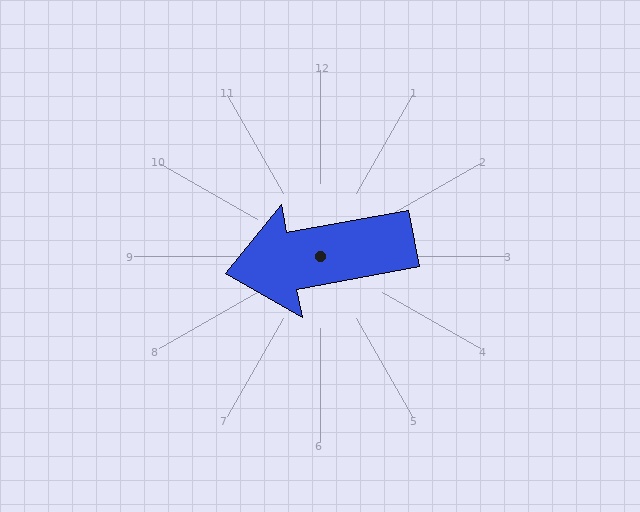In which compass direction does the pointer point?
West.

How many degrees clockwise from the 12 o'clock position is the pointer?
Approximately 259 degrees.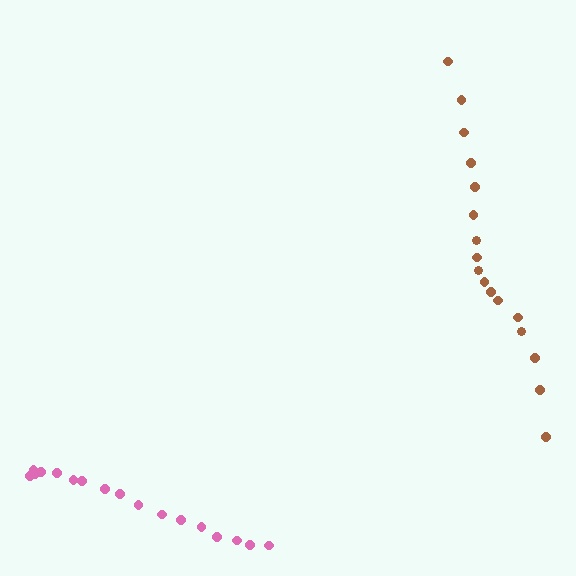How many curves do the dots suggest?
There are 2 distinct paths.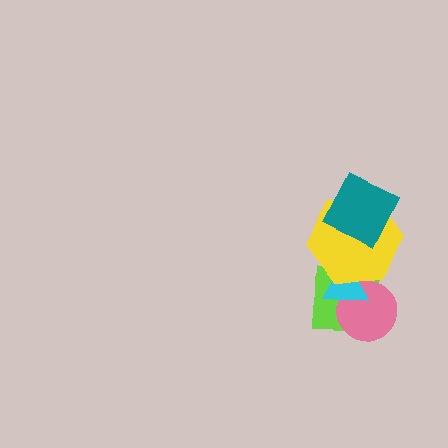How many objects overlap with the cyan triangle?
3 objects overlap with the cyan triangle.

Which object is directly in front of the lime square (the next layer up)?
The pink circle is directly in front of the lime square.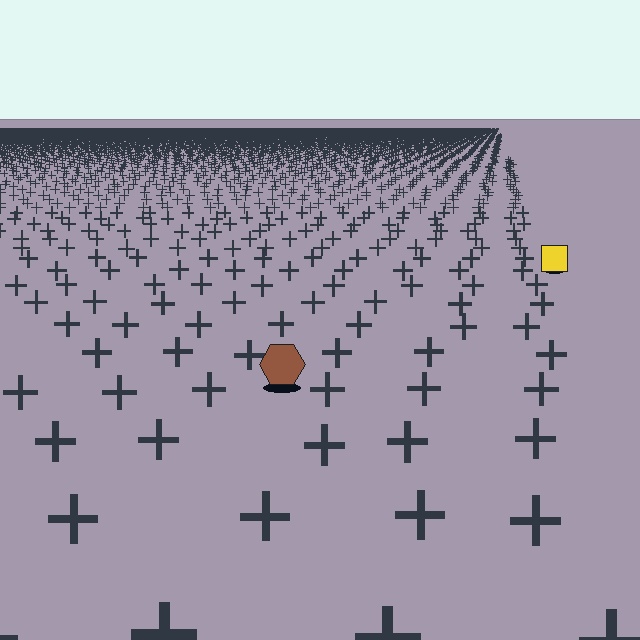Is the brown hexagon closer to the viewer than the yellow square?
Yes. The brown hexagon is closer — you can tell from the texture gradient: the ground texture is coarser near it.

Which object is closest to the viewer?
The brown hexagon is closest. The texture marks near it are larger and more spread out.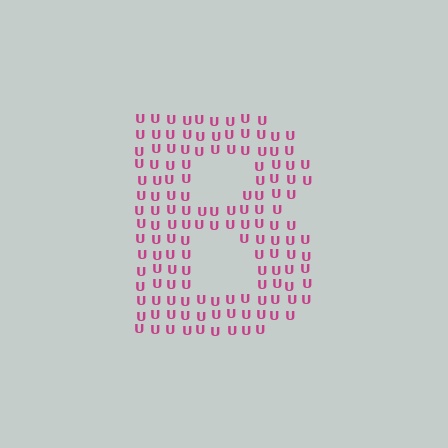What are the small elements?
The small elements are letter U's.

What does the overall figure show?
The overall figure shows the letter B.